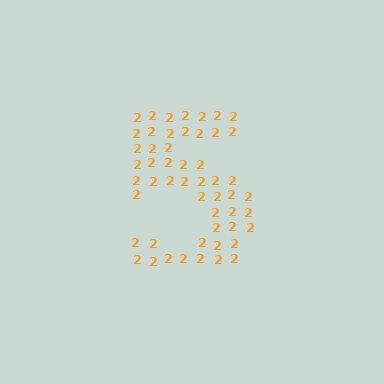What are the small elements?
The small elements are digit 2's.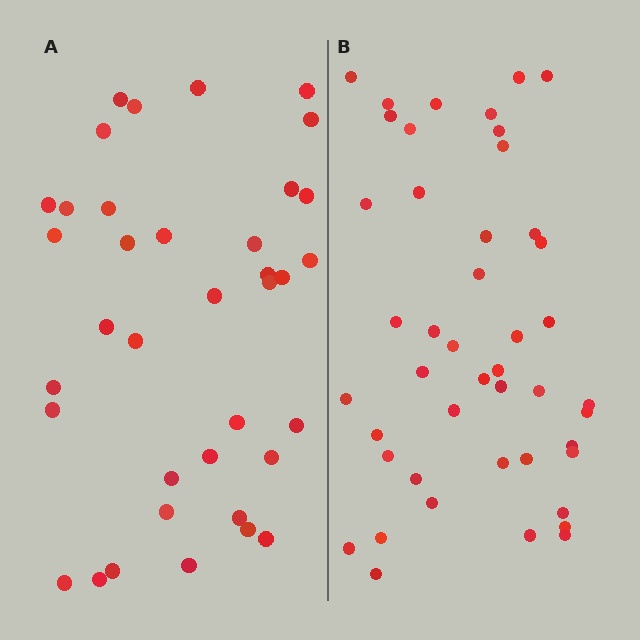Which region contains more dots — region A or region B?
Region B (the right region) has more dots.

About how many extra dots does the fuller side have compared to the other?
Region B has roughly 8 or so more dots than region A.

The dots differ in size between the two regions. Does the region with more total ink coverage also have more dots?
No. Region A has more total ink coverage because its dots are larger, but region B actually contains more individual dots. Total area can be misleading — the number of items is what matters here.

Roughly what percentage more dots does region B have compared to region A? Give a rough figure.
About 20% more.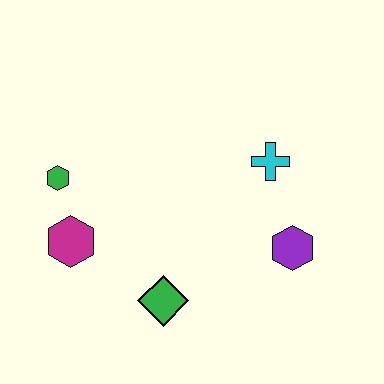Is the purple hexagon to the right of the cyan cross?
Yes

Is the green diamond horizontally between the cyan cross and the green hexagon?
Yes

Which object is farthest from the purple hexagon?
The green hexagon is farthest from the purple hexagon.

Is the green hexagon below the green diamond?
No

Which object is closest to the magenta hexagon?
The green hexagon is closest to the magenta hexagon.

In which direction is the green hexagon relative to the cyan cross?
The green hexagon is to the left of the cyan cross.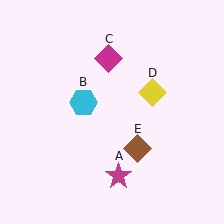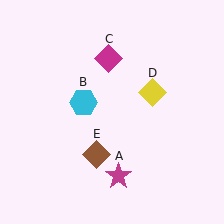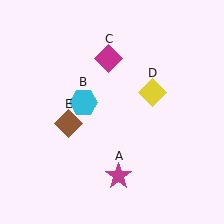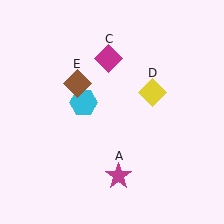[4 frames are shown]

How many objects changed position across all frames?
1 object changed position: brown diamond (object E).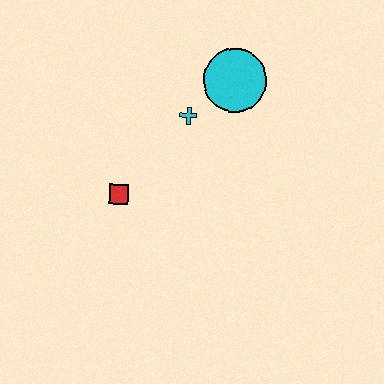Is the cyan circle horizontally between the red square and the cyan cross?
No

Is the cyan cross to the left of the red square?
No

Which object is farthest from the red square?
The cyan circle is farthest from the red square.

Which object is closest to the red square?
The cyan cross is closest to the red square.